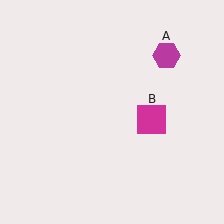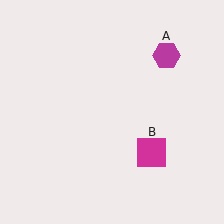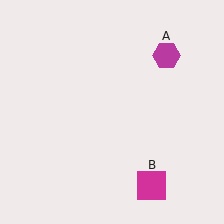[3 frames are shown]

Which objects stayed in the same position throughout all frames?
Magenta hexagon (object A) remained stationary.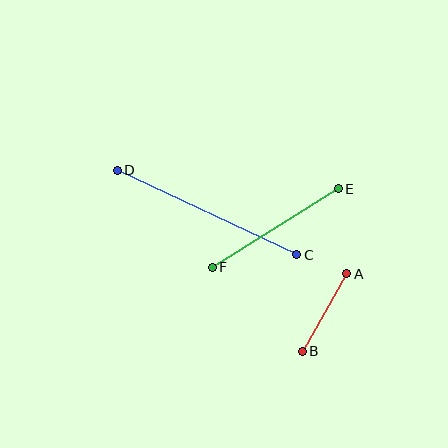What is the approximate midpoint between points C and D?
The midpoint is at approximately (207, 212) pixels.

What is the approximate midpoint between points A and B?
The midpoint is at approximately (325, 312) pixels.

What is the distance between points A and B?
The distance is approximately 89 pixels.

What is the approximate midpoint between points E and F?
The midpoint is at approximately (275, 228) pixels.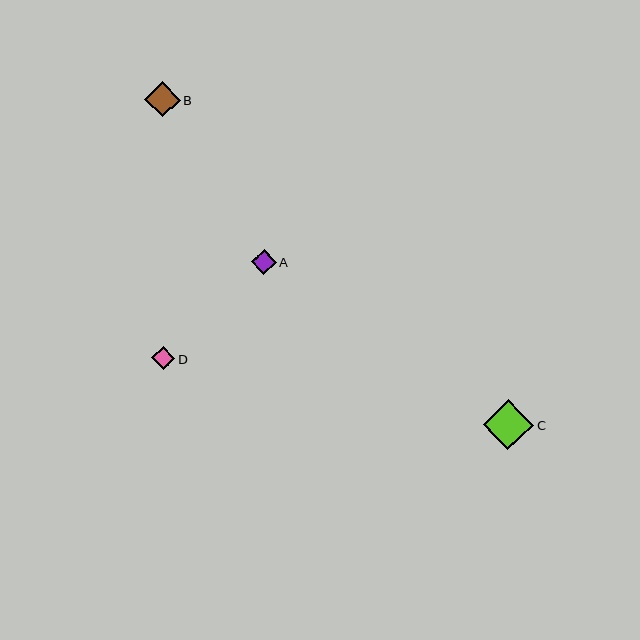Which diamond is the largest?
Diamond C is the largest with a size of approximately 50 pixels.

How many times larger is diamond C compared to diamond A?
Diamond C is approximately 2.0 times the size of diamond A.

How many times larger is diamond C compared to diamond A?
Diamond C is approximately 2.0 times the size of diamond A.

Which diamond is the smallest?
Diamond D is the smallest with a size of approximately 23 pixels.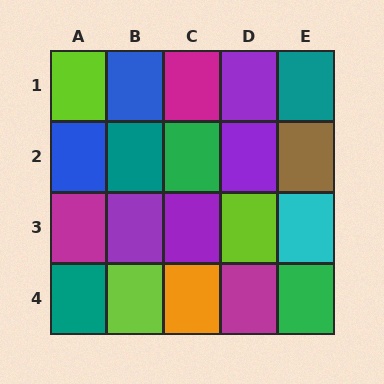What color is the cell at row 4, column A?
Teal.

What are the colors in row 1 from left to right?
Lime, blue, magenta, purple, teal.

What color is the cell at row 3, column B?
Purple.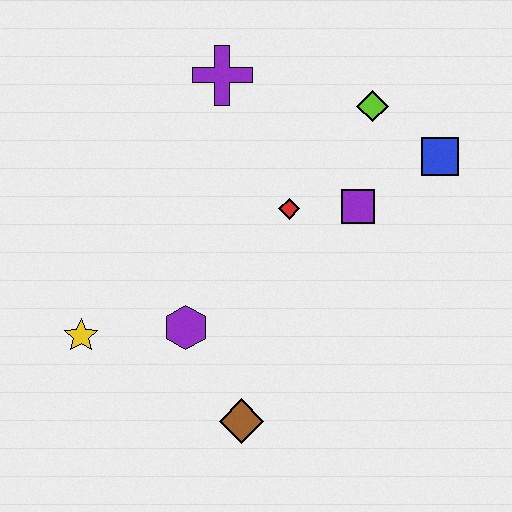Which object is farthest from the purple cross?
The brown diamond is farthest from the purple cross.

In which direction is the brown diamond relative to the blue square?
The brown diamond is below the blue square.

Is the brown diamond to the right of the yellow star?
Yes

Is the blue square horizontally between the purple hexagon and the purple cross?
No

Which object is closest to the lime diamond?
The blue square is closest to the lime diamond.